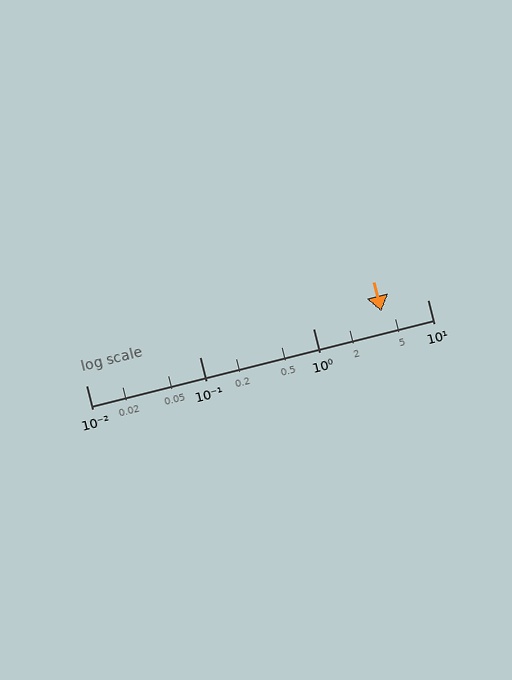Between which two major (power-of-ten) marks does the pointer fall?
The pointer is between 1 and 10.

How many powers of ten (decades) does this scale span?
The scale spans 3 decades, from 0.01 to 10.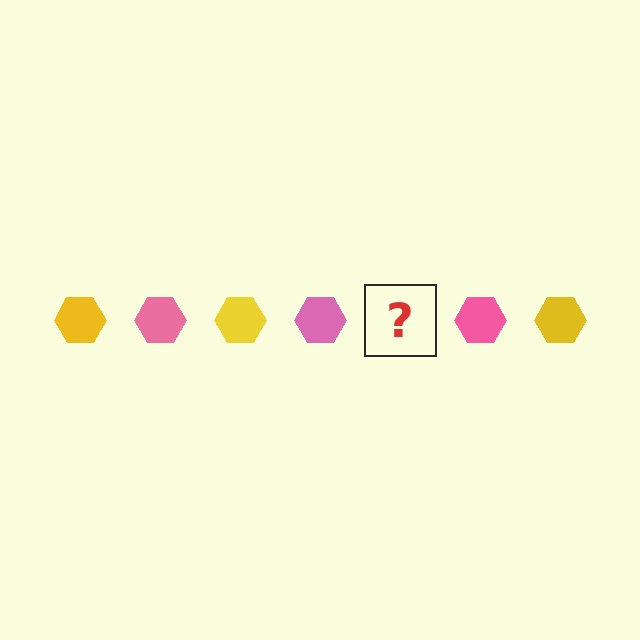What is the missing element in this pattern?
The missing element is a yellow hexagon.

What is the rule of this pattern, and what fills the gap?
The rule is that the pattern cycles through yellow, pink hexagons. The gap should be filled with a yellow hexagon.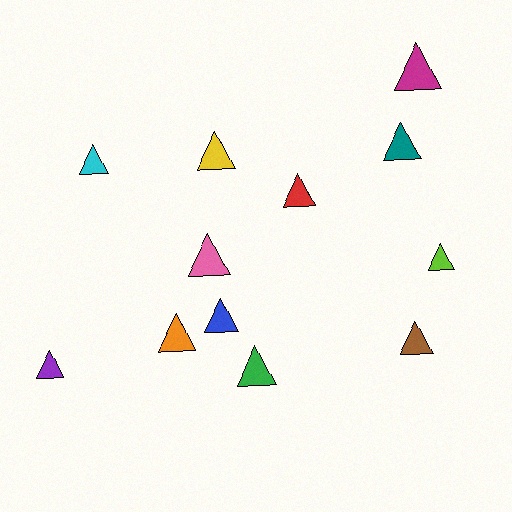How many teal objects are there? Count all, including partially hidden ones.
There is 1 teal object.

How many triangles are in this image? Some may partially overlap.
There are 12 triangles.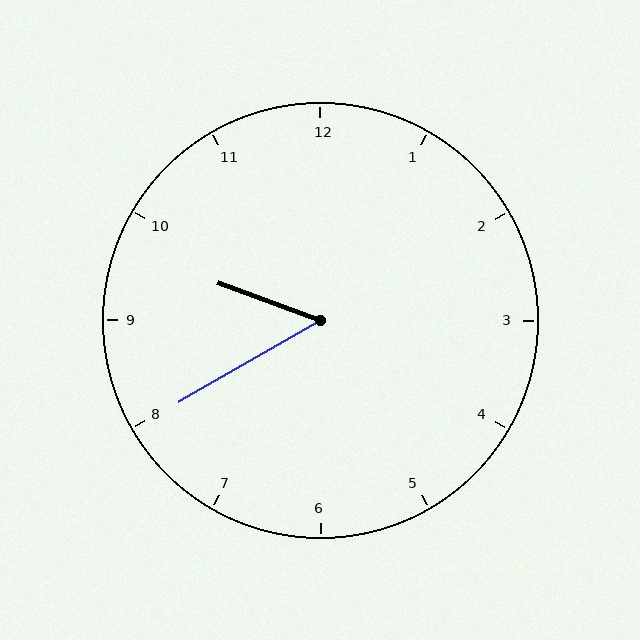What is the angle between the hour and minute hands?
Approximately 50 degrees.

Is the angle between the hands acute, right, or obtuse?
It is acute.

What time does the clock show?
9:40.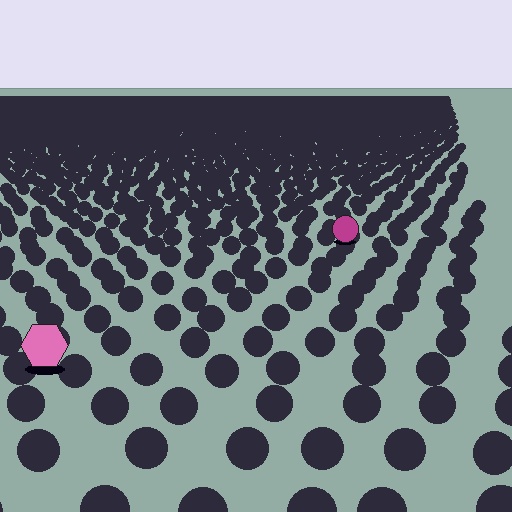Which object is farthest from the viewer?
The magenta circle is farthest from the viewer. It appears smaller and the ground texture around it is denser.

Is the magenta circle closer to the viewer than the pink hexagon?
No. The pink hexagon is closer — you can tell from the texture gradient: the ground texture is coarser near it.